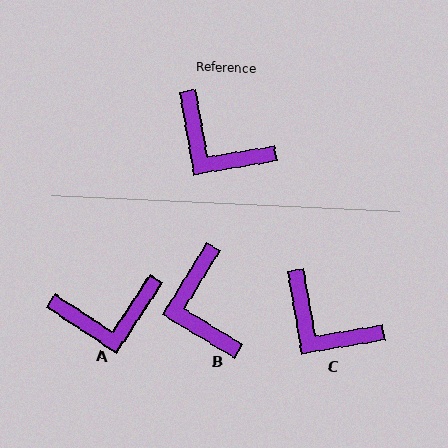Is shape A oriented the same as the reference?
No, it is off by about 47 degrees.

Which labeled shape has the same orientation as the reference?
C.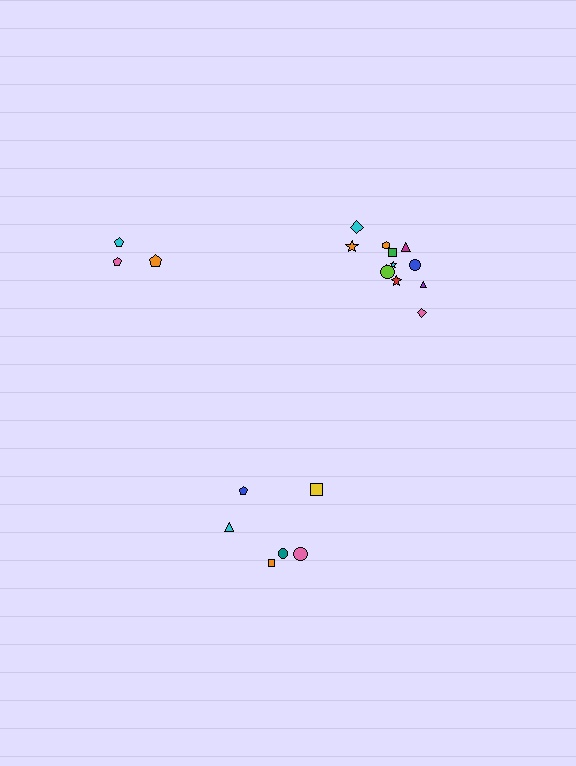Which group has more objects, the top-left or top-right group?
The top-right group.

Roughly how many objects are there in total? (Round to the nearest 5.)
Roughly 20 objects in total.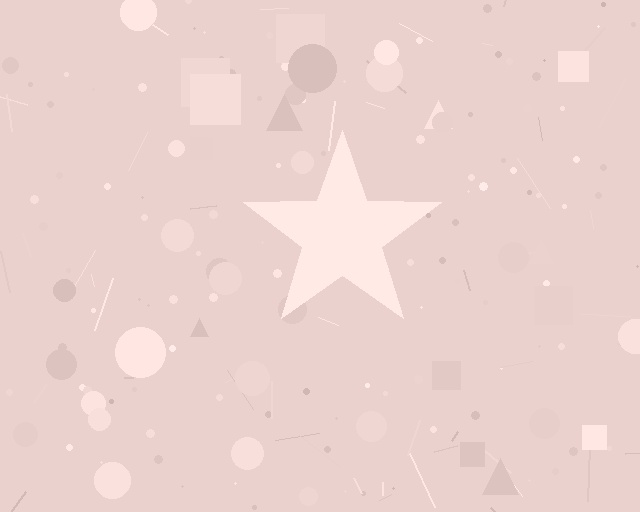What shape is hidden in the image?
A star is hidden in the image.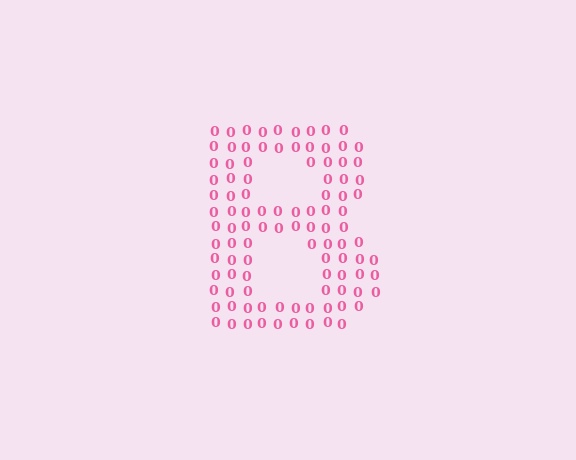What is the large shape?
The large shape is the letter B.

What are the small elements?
The small elements are digit 0's.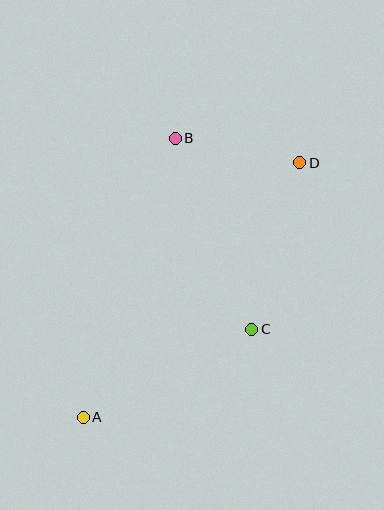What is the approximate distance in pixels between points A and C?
The distance between A and C is approximately 190 pixels.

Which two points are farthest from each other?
Points A and D are farthest from each other.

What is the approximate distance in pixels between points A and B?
The distance between A and B is approximately 294 pixels.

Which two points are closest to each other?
Points B and D are closest to each other.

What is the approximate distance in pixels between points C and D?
The distance between C and D is approximately 173 pixels.